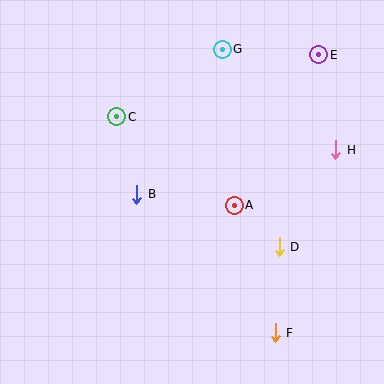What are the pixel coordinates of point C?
Point C is at (117, 117).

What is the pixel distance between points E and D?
The distance between E and D is 196 pixels.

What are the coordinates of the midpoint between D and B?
The midpoint between D and B is at (208, 221).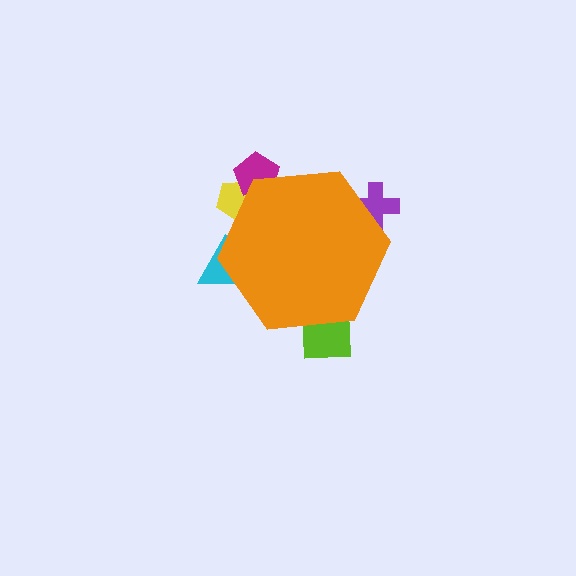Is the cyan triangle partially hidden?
Yes, the cyan triangle is partially hidden behind the orange hexagon.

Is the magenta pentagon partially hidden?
Yes, the magenta pentagon is partially hidden behind the orange hexagon.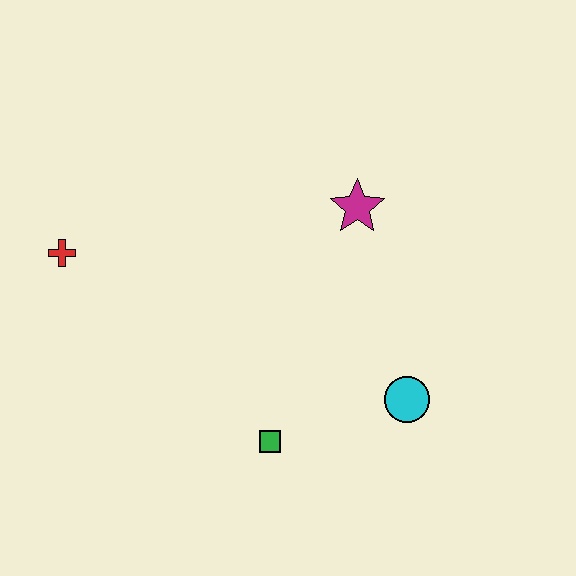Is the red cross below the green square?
No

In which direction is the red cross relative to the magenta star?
The red cross is to the left of the magenta star.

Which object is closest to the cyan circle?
The green square is closest to the cyan circle.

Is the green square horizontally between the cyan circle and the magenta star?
No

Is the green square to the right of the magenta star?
No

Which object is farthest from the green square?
The red cross is farthest from the green square.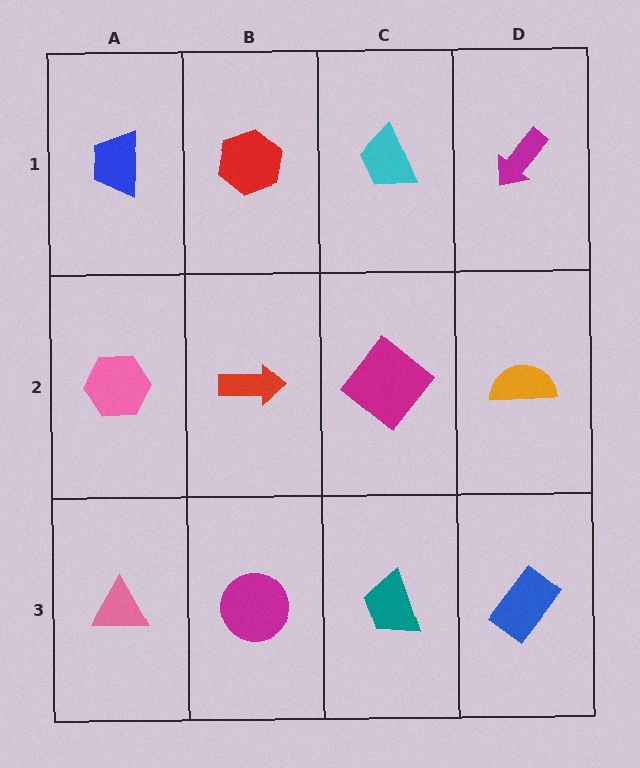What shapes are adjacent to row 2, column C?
A cyan trapezoid (row 1, column C), a teal trapezoid (row 3, column C), a red arrow (row 2, column B), an orange semicircle (row 2, column D).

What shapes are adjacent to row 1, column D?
An orange semicircle (row 2, column D), a cyan trapezoid (row 1, column C).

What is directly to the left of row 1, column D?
A cyan trapezoid.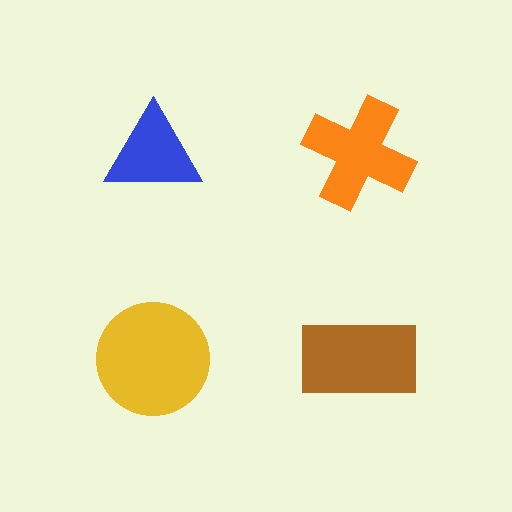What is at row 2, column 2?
A brown rectangle.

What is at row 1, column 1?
A blue triangle.